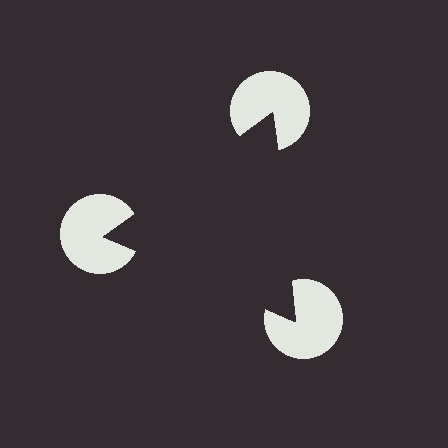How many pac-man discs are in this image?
There are 3 — one at each vertex of the illusory triangle.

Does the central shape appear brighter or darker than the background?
It typically appears slightly darker than the background, even though no actual brightness change is drawn.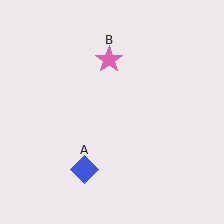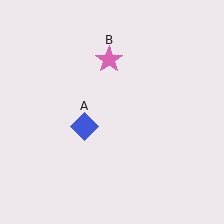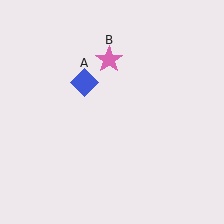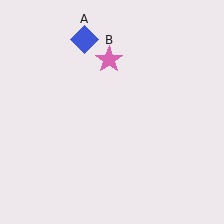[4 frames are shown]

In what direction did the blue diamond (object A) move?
The blue diamond (object A) moved up.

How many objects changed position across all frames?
1 object changed position: blue diamond (object A).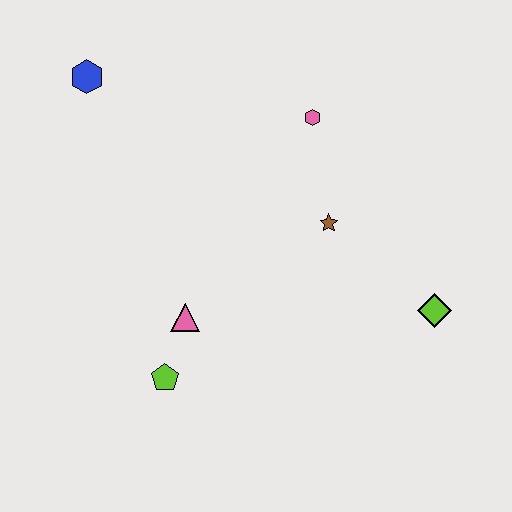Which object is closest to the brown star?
The pink hexagon is closest to the brown star.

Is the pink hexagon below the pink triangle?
No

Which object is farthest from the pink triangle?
The blue hexagon is farthest from the pink triangle.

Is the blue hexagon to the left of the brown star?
Yes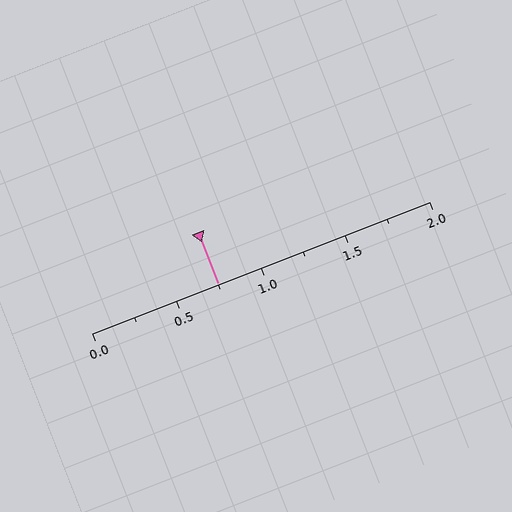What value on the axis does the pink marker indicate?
The marker indicates approximately 0.75.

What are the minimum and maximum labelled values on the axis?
The axis runs from 0.0 to 2.0.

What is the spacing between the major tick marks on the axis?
The major ticks are spaced 0.5 apart.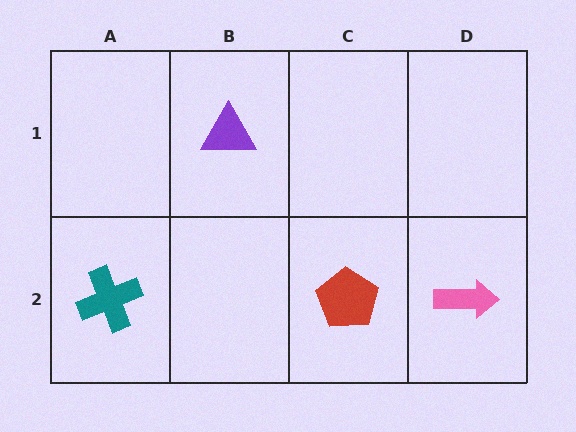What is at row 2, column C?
A red pentagon.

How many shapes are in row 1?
1 shape.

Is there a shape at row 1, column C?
No, that cell is empty.